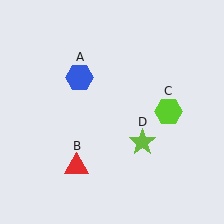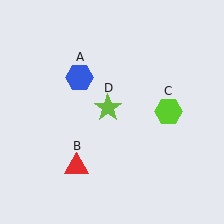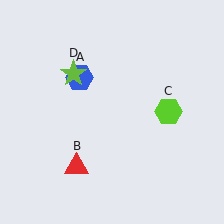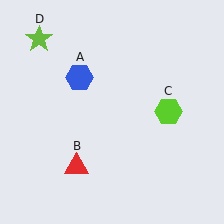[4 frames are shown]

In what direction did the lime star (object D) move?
The lime star (object D) moved up and to the left.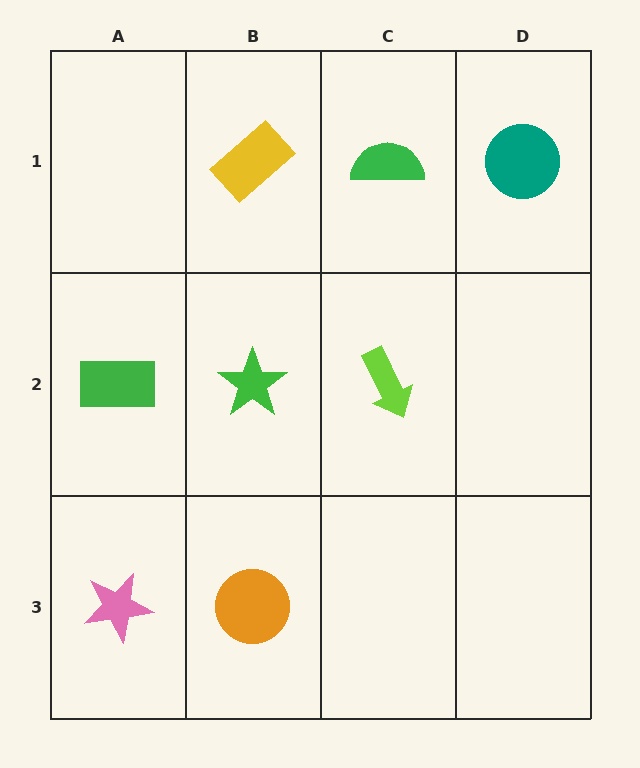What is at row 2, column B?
A green star.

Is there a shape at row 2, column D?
No, that cell is empty.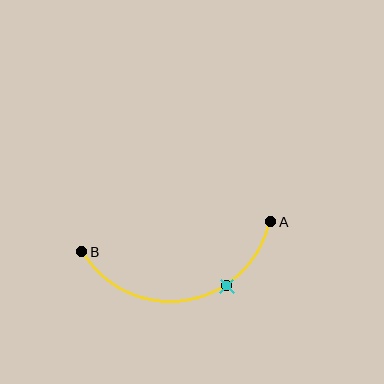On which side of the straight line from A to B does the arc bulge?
The arc bulges below the straight line connecting A and B.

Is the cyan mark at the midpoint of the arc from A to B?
No. The cyan mark lies on the arc but is closer to endpoint A. The arc midpoint would be at the point on the curve equidistant along the arc from both A and B.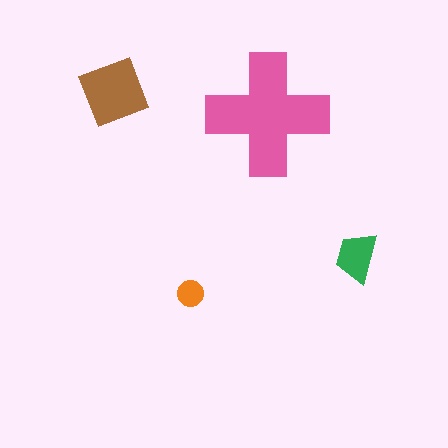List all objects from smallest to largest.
The orange circle, the green trapezoid, the brown diamond, the pink cross.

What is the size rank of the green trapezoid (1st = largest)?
3rd.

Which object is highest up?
The brown diamond is topmost.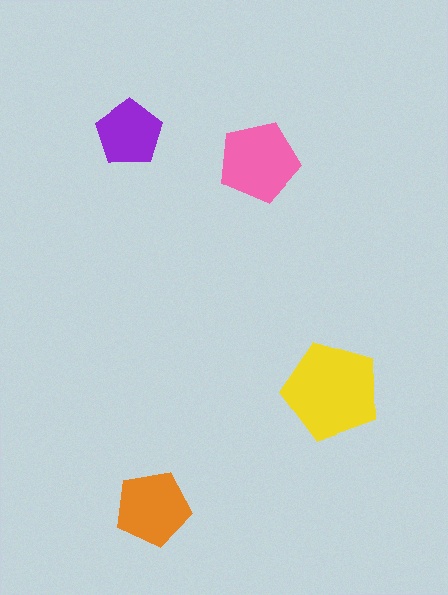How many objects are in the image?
There are 4 objects in the image.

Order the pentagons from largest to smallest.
the yellow one, the pink one, the orange one, the purple one.